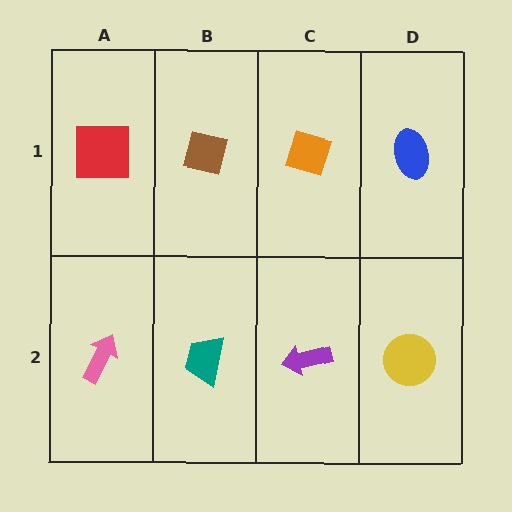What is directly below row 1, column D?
A yellow circle.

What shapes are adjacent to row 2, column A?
A red square (row 1, column A), a teal trapezoid (row 2, column B).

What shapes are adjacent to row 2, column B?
A brown square (row 1, column B), a pink arrow (row 2, column A), a purple arrow (row 2, column C).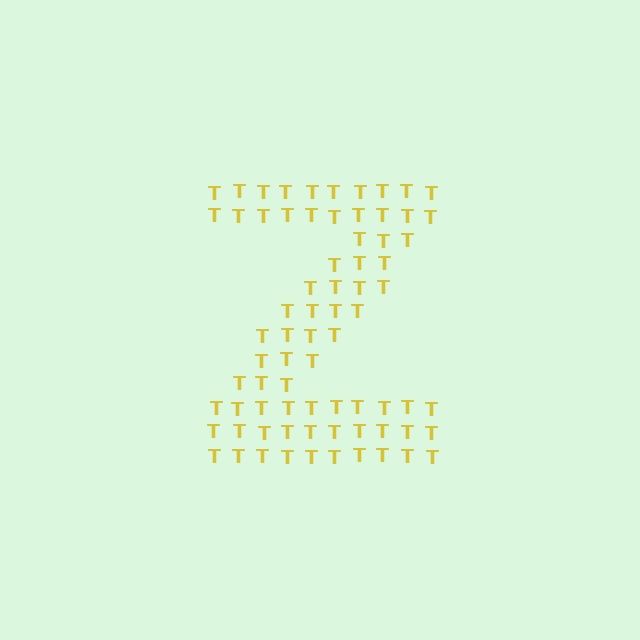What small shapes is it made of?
It is made of small letter T's.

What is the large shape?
The large shape is the letter Z.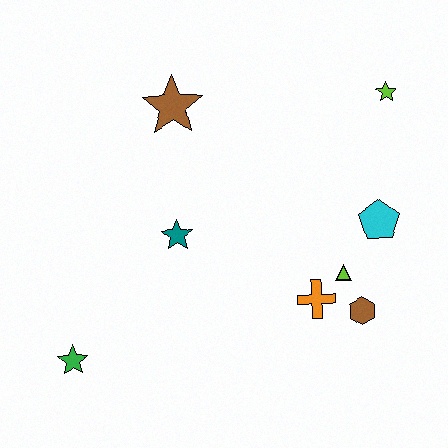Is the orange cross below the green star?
No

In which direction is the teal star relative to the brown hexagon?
The teal star is to the left of the brown hexagon.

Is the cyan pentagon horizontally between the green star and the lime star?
Yes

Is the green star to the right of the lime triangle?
No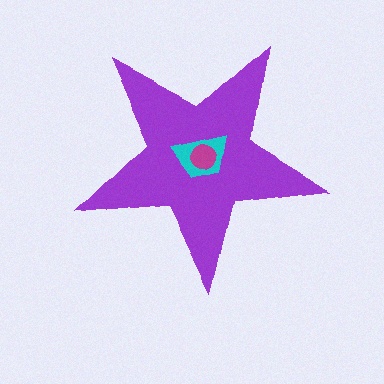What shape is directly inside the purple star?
The cyan trapezoid.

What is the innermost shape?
The magenta circle.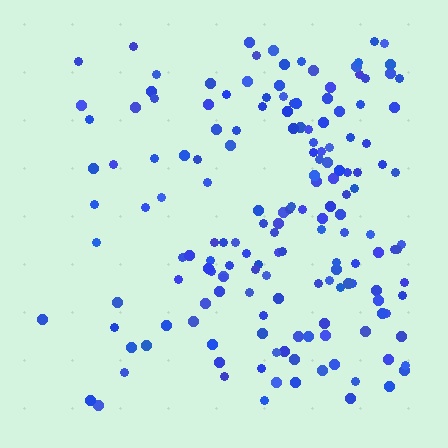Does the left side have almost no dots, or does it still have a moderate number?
Still a moderate number, just noticeably fewer than the right.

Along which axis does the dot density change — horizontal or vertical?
Horizontal.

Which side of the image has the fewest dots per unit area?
The left.